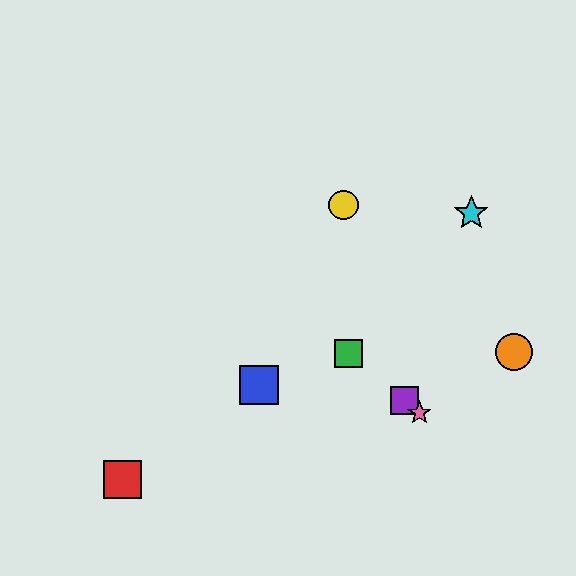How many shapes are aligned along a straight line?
3 shapes (the green square, the purple square, the pink star) are aligned along a straight line.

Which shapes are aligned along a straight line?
The green square, the purple square, the pink star are aligned along a straight line.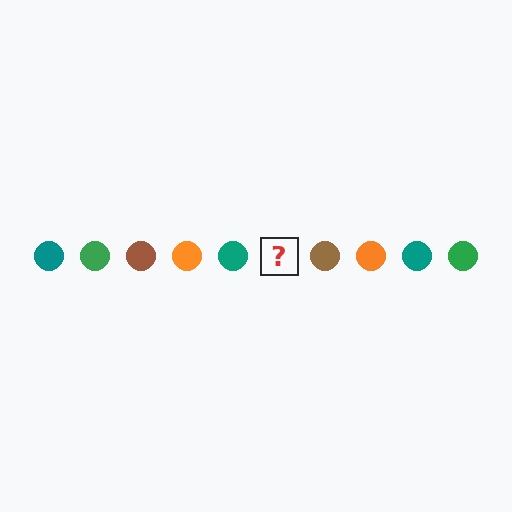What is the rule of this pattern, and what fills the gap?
The rule is that the pattern cycles through teal, green, brown, orange circles. The gap should be filled with a green circle.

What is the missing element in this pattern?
The missing element is a green circle.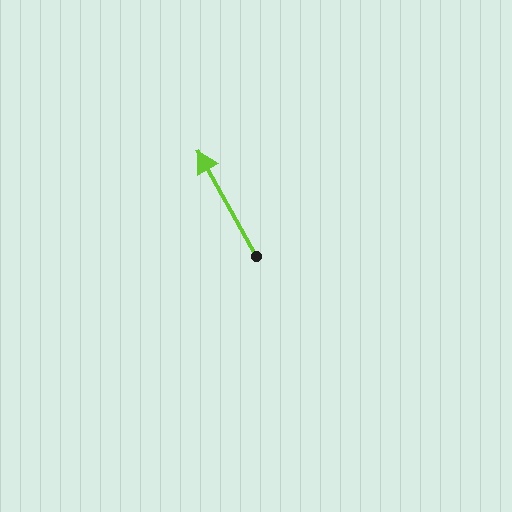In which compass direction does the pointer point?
Northwest.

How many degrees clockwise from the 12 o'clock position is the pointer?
Approximately 331 degrees.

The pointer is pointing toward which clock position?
Roughly 11 o'clock.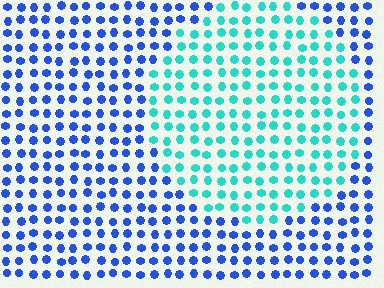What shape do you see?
I see a circle.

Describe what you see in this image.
The image is filled with small blue elements in a uniform arrangement. A circle-shaped region is visible where the elements are tinted to a slightly different hue, forming a subtle color boundary.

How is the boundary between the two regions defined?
The boundary is defined purely by a slight shift in hue (about 53 degrees). Spacing, size, and orientation are identical on both sides.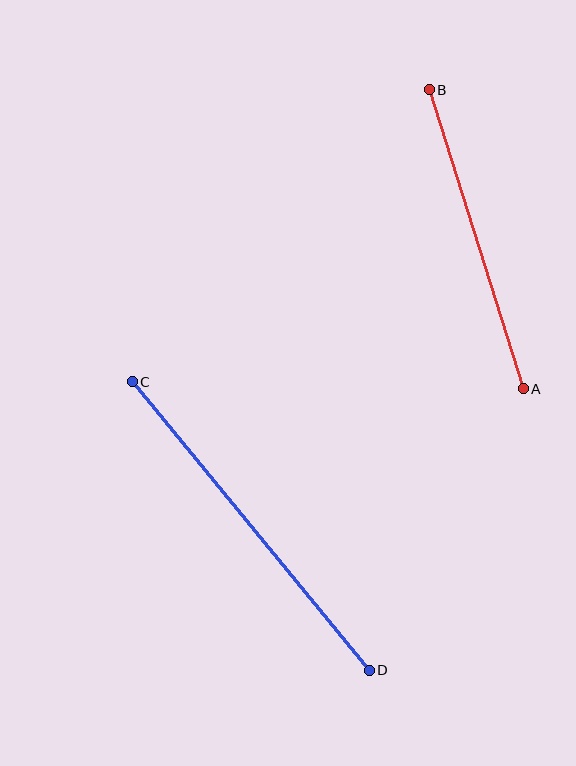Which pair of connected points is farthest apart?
Points C and D are farthest apart.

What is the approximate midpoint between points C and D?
The midpoint is at approximately (251, 526) pixels.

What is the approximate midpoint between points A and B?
The midpoint is at approximately (476, 239) pixels.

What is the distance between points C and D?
The distance is approximately 374 pixels.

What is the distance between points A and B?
The distance is approximately 313 pixels.